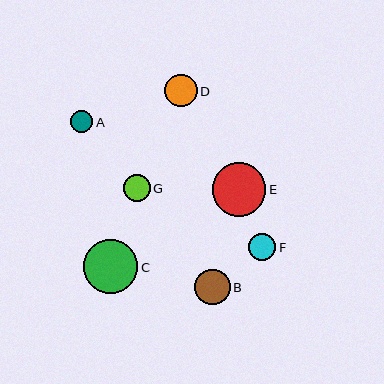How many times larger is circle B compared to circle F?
Circle B is approximately 1.3 times the size of circle F.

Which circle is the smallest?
Circle A is the smallest with a size of approximately 22 pixels.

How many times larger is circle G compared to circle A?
Circle G is approximately 1.2 times the size of circle A.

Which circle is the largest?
Circle C is the largest with a size of approximately 54 pixels.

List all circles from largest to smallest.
From largest to smallest: C, E, B, D, G, F, A.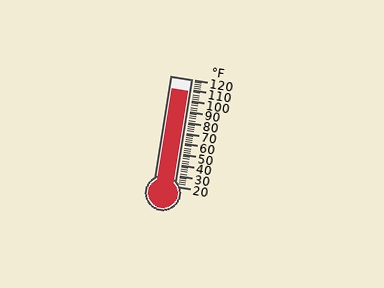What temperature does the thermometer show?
The thermometer shows approximately 108°F.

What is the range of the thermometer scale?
The thermometer scale ranges from 20°F to 120°F.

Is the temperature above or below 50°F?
The temperature is above 50°F.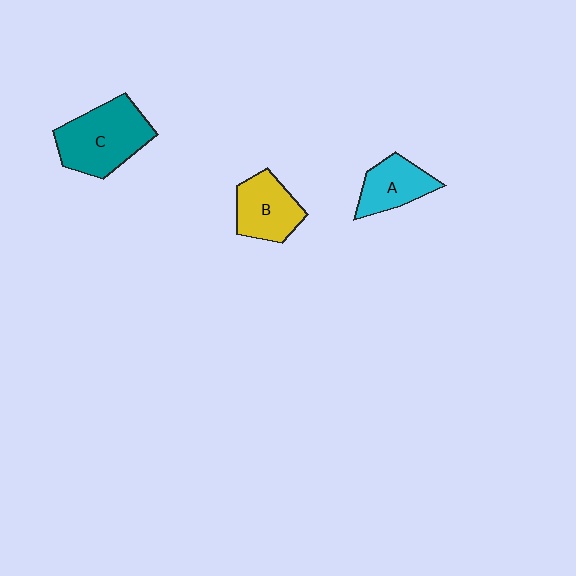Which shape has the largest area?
Shape C (teal).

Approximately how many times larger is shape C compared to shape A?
Approximately 1.6 times.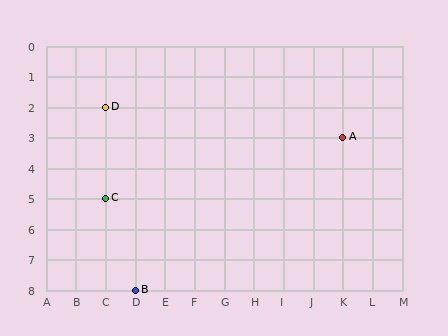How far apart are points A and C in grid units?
Points A and C are 8 columns and 2 rows apart (about 8.2 grid units diagonally).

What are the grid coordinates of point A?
Point A is at grid coordinates (K, 3).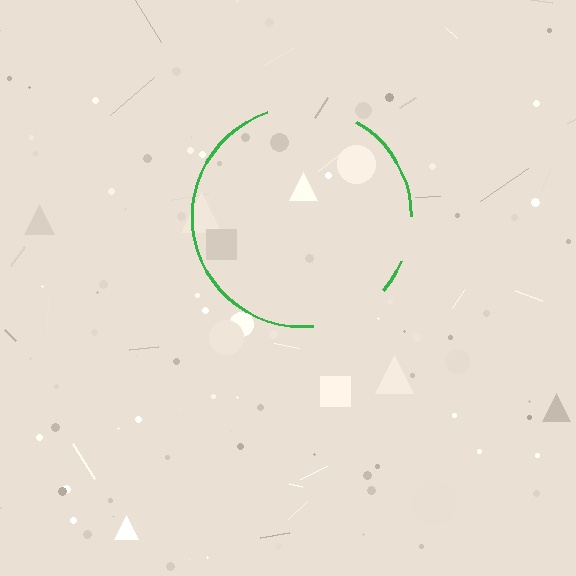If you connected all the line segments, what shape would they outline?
They would outline a circle.